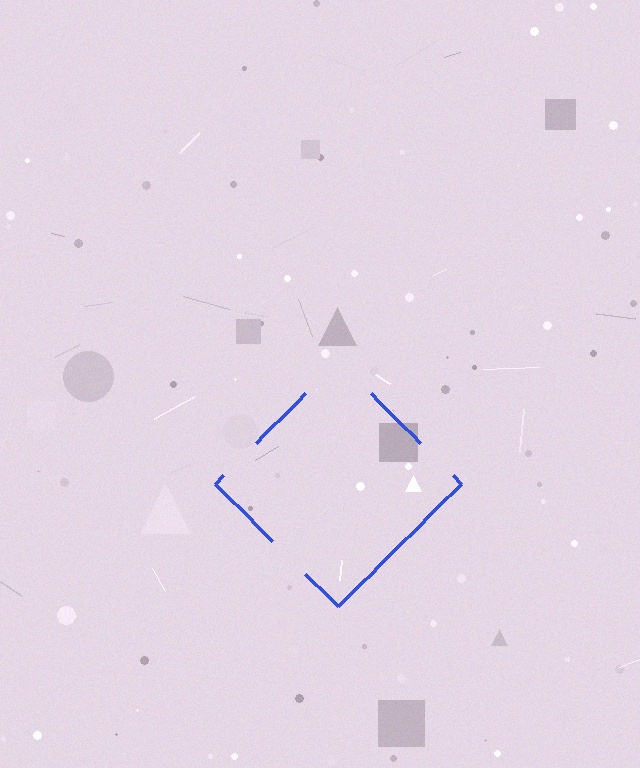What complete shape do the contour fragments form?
The contour fragments form a diamond.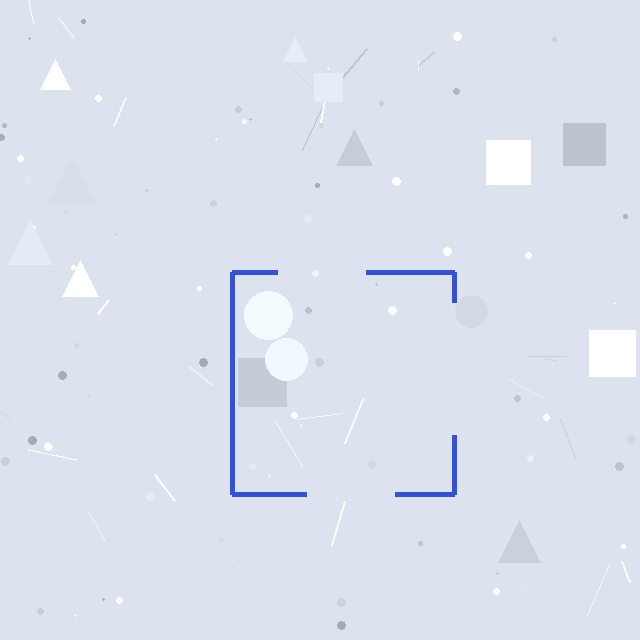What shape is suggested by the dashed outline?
The dashed outline suggests a square.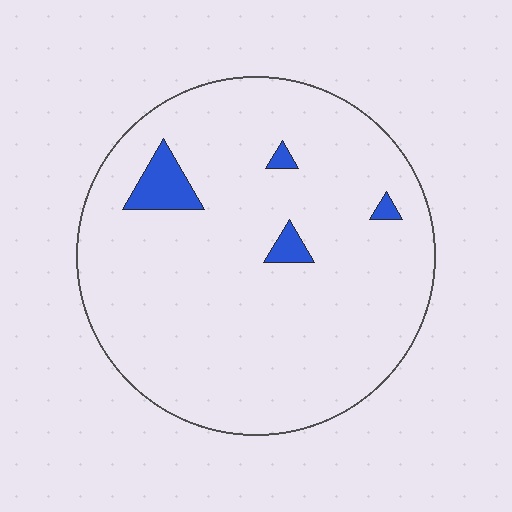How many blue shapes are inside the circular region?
4.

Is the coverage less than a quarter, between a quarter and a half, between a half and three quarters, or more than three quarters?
Less than a quarter.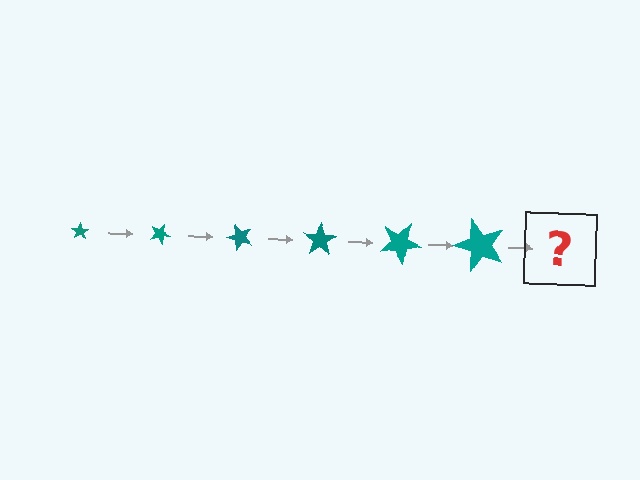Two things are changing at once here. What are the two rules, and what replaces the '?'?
The two rules are that the star grows larger each step and it rotates 25 degrees each step. The '?' should be a star, larger than the previous one and rotated 150 degrees from the start.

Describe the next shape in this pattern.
It should be a star, larger than the previous one and rotated 150 degrees from the start.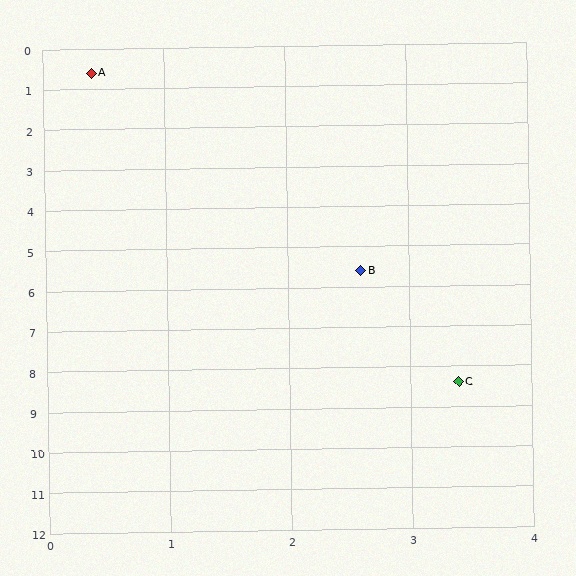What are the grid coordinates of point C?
Point C is at approximately (3.4, 8.4).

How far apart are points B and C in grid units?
Points B and C are about 2.9 grid units apart.